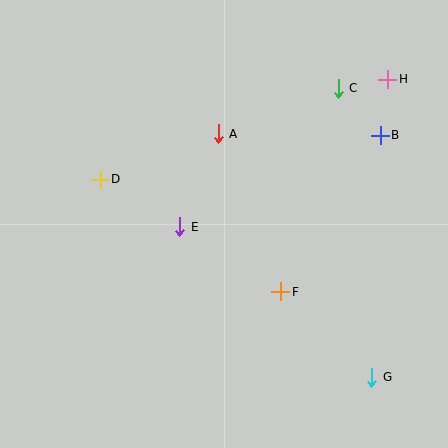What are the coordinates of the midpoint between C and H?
The midpoint between C and H is at (363, 84).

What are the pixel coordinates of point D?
Point D is at (100, 179).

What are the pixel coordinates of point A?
Point A is at (218, 134).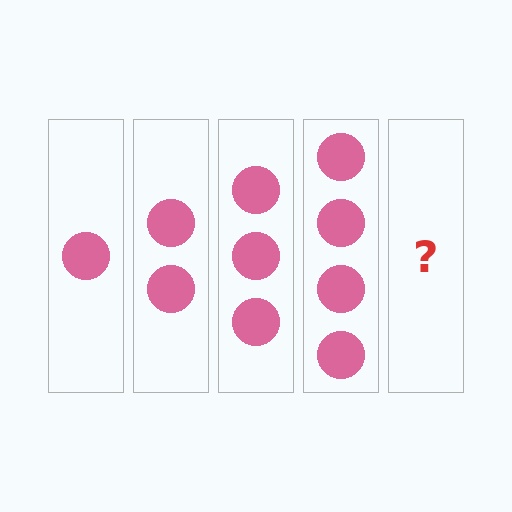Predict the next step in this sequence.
The next step is 5 circles.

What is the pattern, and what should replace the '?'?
The pattern is that each step adds one more circle. The '?' should be 5 circles.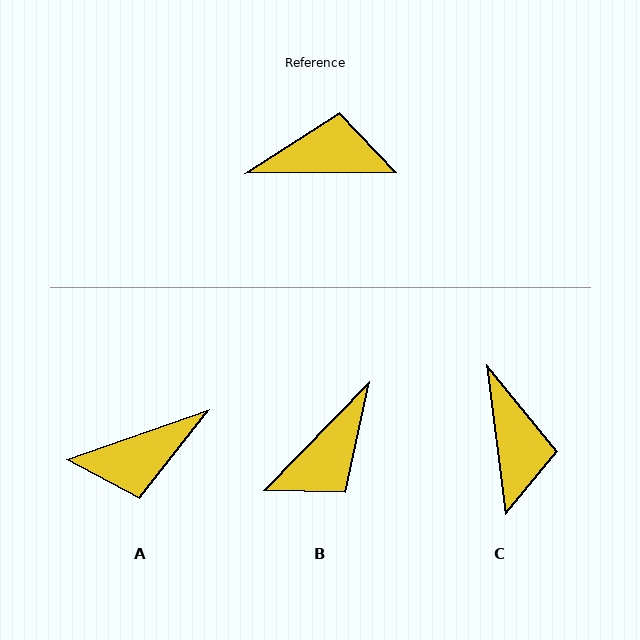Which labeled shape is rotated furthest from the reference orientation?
A, about 161 degrees away.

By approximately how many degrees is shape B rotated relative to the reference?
Approximately 135 degrees clockwise.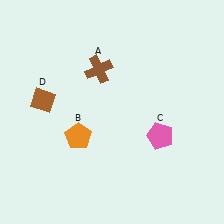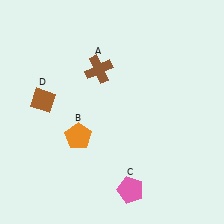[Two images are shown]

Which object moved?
The pink pentagon (C) moved down.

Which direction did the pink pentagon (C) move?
The pink pentagon (C) moved down.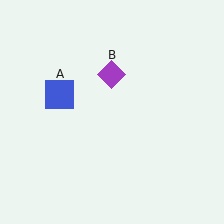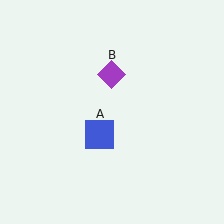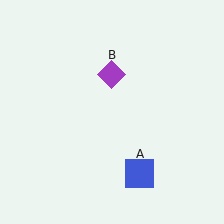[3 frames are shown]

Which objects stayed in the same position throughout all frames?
Purple diamond (object B) remained stationary.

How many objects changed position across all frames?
1 object changed position: blue square (object A).